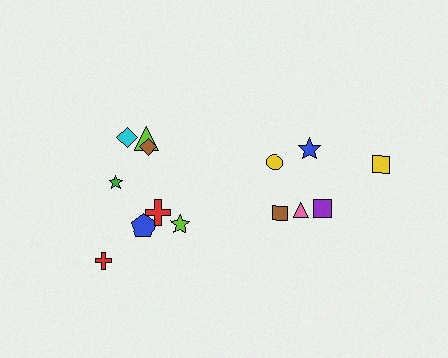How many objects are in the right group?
There are 6 objects.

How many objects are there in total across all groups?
There are 14 objects.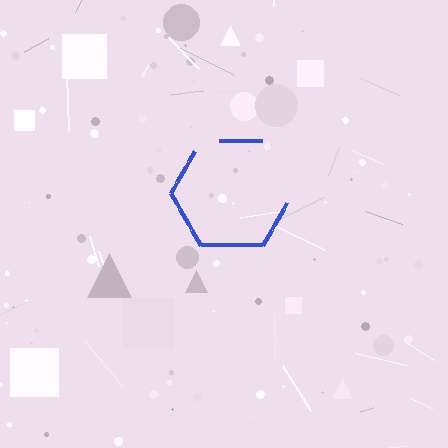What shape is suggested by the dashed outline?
The dashed outline suggests a hexagon.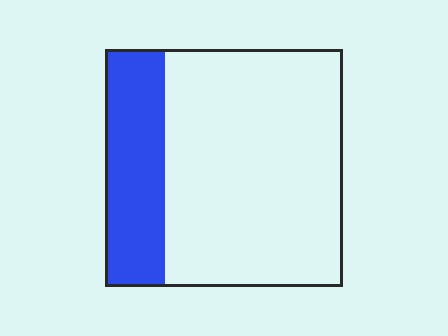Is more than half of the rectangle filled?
No.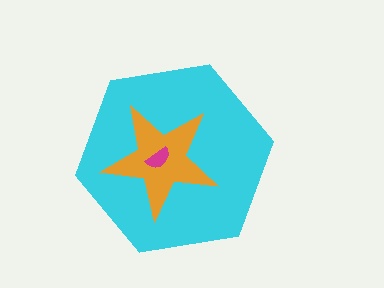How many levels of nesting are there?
3.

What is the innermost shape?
The magenta semicircle.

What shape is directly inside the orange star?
The magenta semicircle.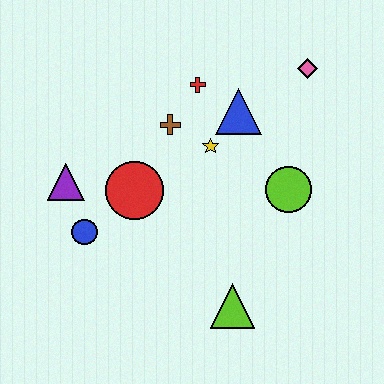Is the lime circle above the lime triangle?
Yes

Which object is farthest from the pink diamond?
The blue circle is farthest from the pink diamond.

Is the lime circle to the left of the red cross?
No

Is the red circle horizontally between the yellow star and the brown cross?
No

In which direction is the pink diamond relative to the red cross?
The pink diamond is to the right of the red cross.